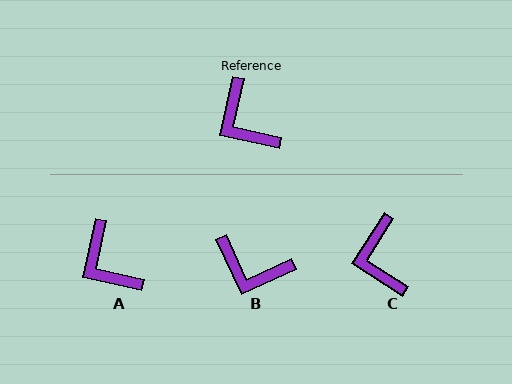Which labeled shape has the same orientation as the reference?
A.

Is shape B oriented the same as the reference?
No, it is off by about 37 degrees.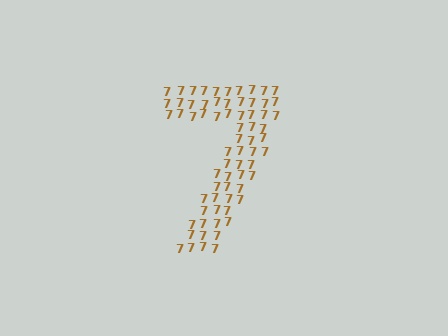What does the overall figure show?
The overall figure shows the digit 7.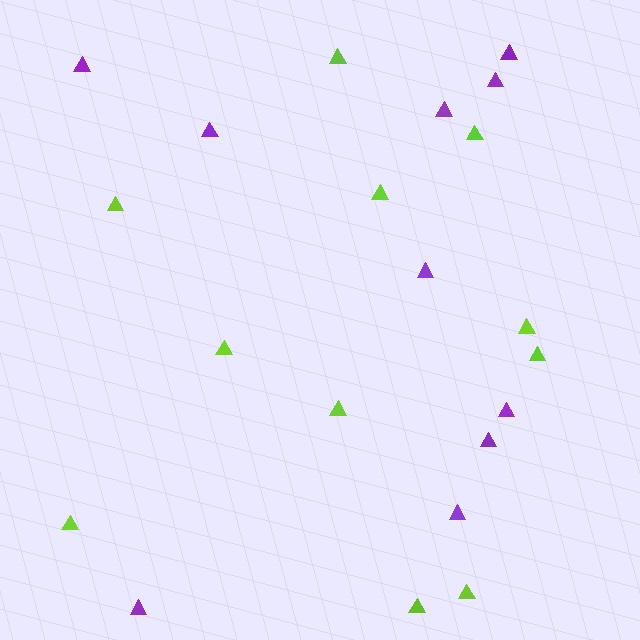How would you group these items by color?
There are 2 groups: one group of purple triangles (10) and one group of lime triangles (11).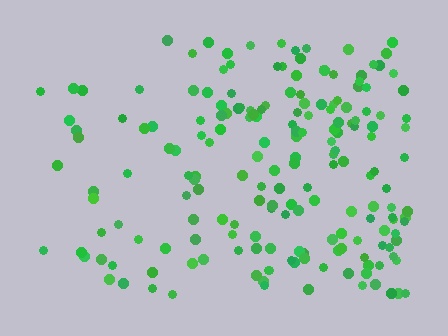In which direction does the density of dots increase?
From left to right, with the right side densest.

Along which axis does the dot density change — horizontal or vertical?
Horizontal.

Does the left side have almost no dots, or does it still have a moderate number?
Still a moderate number, just noticeably fewer than the right.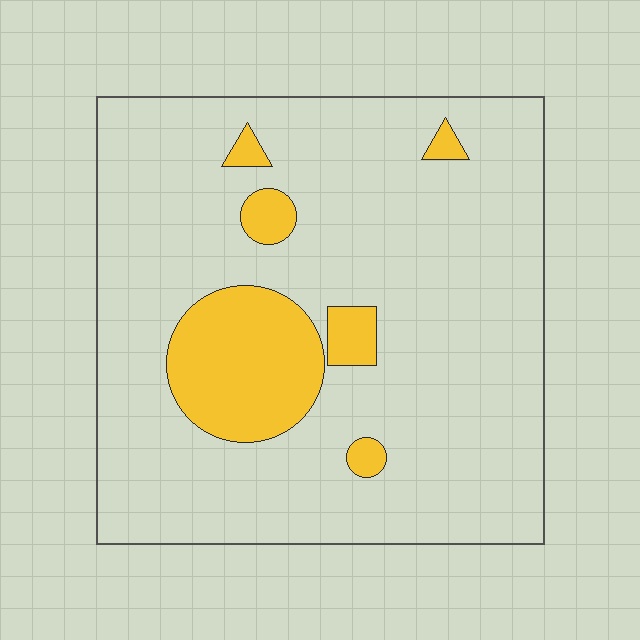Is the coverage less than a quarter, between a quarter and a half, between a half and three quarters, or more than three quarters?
Less than a quarter.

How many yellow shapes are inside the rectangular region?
6.